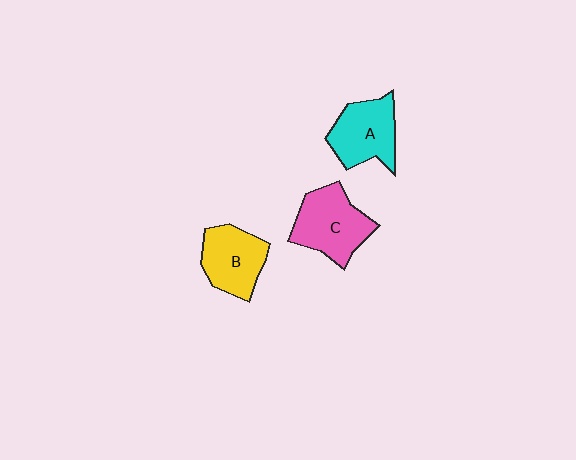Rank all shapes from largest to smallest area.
From largest to smallest: C (pink), A (cyan), B (yellow).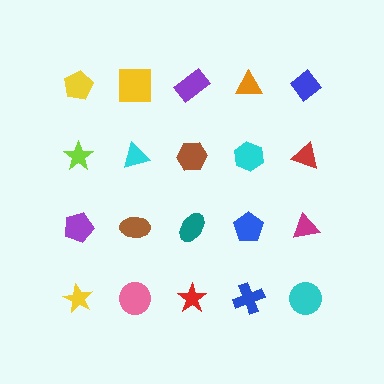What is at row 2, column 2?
A cyan triangle.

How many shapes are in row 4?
5 shapes.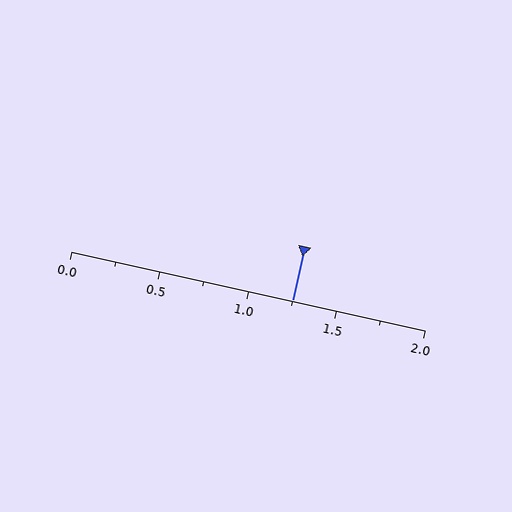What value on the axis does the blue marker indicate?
The marker indicates approximately 1.25.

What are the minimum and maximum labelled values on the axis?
The axis runs from 0.0 to 2.0.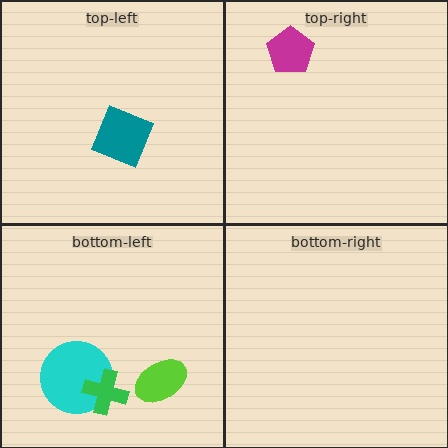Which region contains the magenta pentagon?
The top-right region.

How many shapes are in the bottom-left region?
3.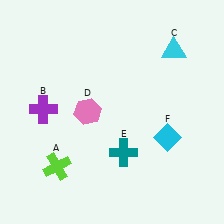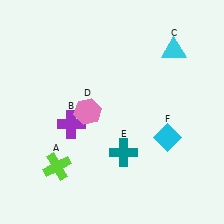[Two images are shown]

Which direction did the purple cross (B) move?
The purple cross (B) moved right.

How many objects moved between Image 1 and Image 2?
1 object moved between the two images.